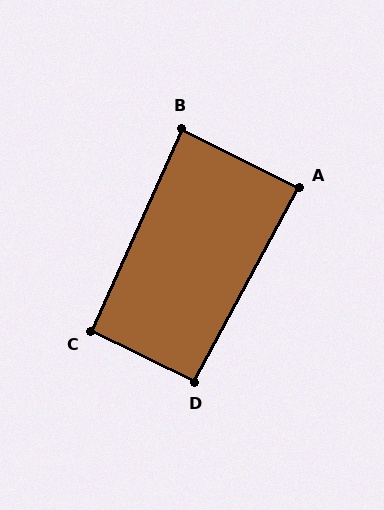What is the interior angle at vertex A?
Approximately 88 degrees (approximately right).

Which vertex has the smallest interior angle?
B, at approximately 87 degrees.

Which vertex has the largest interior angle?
D, at approximately 93 degrees.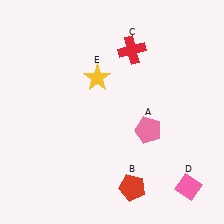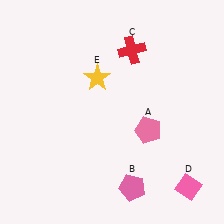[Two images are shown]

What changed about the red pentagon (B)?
In Image 1, B is red. In Image 2, it changed to pink.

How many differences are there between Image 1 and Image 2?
There is 1 difference between the two images.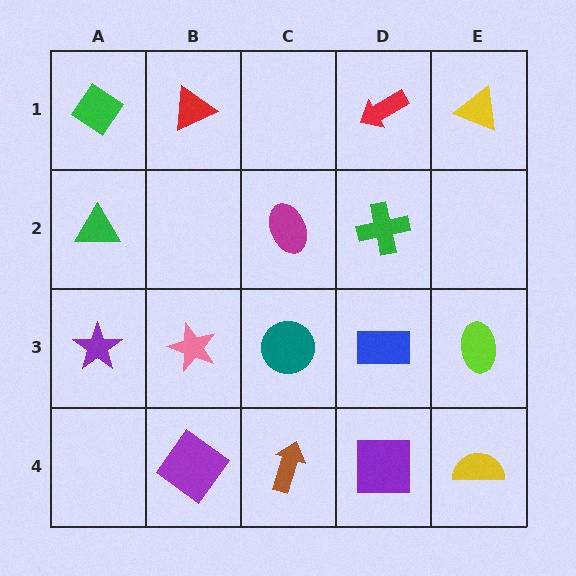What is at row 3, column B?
A pink star.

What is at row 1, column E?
A yellow triangle.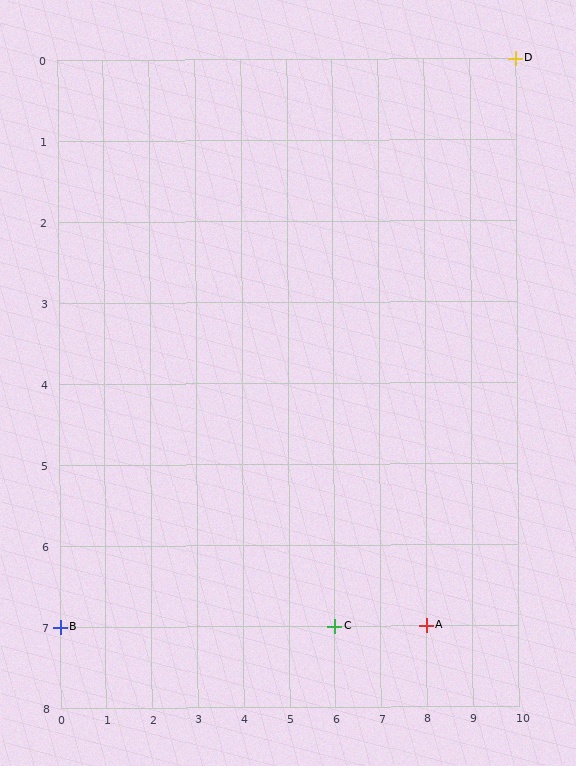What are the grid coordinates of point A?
Point A is at grid coordinates (8, 7).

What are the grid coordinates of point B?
Point B is at grid coordinates (0, 7).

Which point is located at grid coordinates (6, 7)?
Point C is at (6, 7).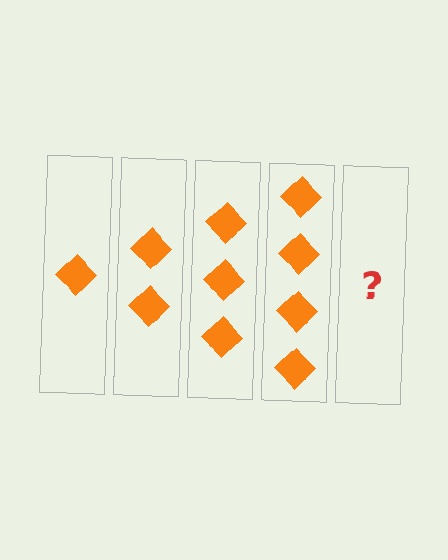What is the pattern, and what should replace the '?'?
The pattern is that each step adds one more diamond. The '?' should be 5 diamonds.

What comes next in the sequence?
The next element should be 5 diamonds.